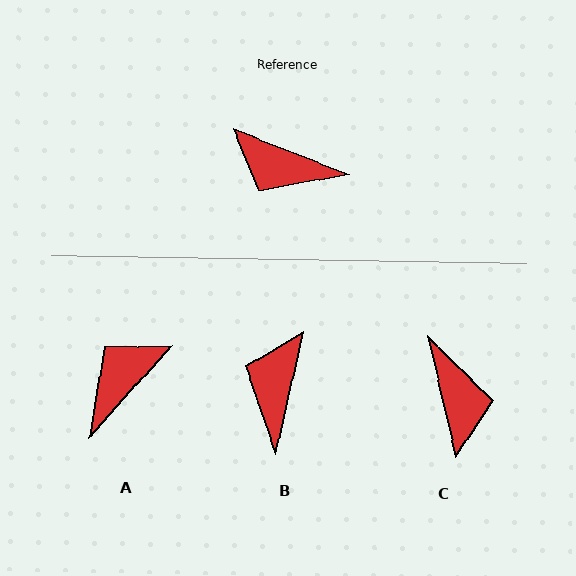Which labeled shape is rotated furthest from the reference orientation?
C, about 125 degrees away.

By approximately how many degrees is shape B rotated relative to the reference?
Approximately 81 degrees clockwise.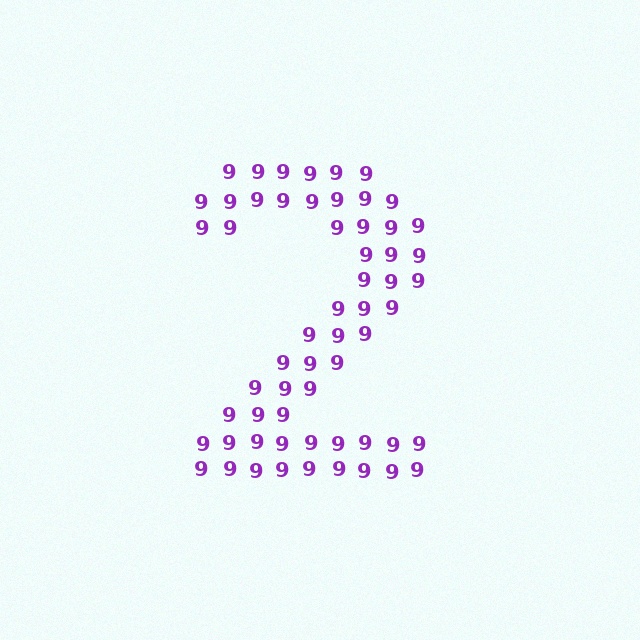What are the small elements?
The small elements are digit 9's.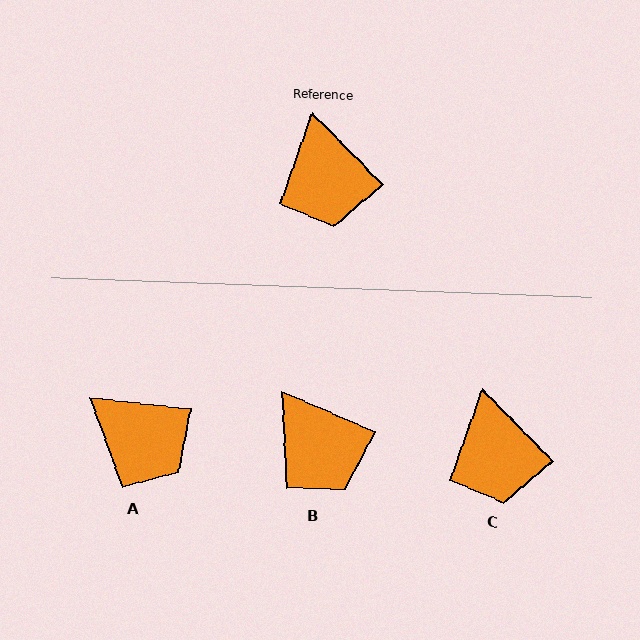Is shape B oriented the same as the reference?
No, it is off by about 22 degrees.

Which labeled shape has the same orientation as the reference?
C.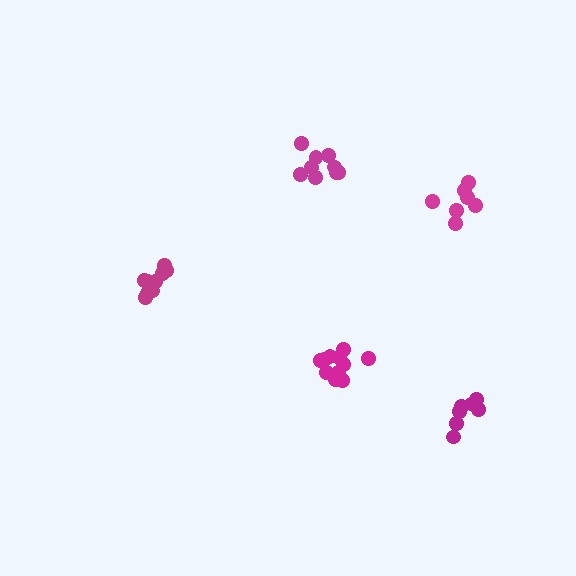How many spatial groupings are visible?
There are 5 spatial groupings.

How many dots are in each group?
Group 1: 7 dots, Group 2: 11 dots, Group 3: 9 dots, Group 4: 11 dots, Group 5: 7 dots (45 total).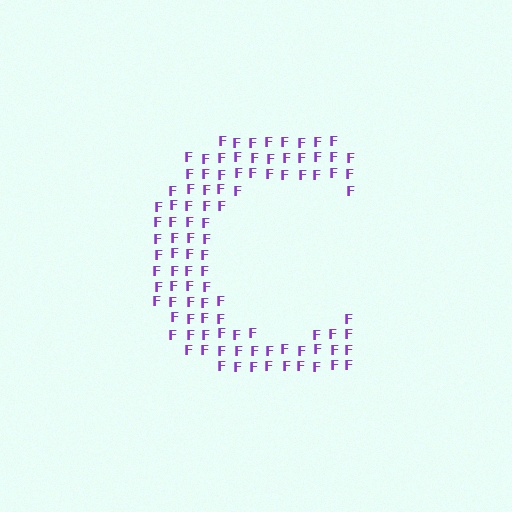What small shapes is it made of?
It is made of small letter F's.